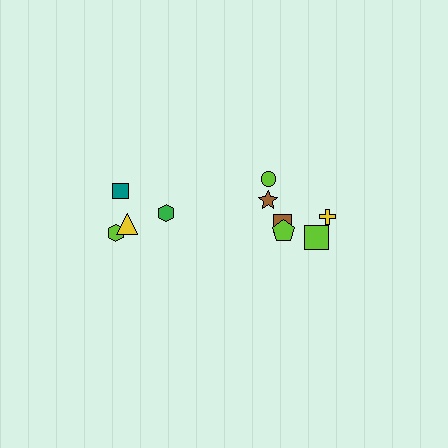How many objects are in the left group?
There are 4 objects.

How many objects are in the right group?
There are 6 objects.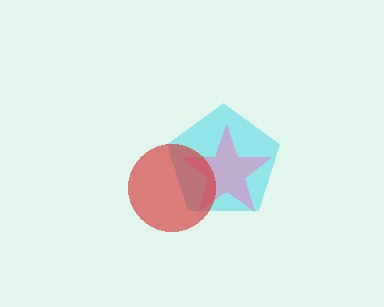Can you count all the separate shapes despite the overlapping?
Yes, there are 3 separate shapes.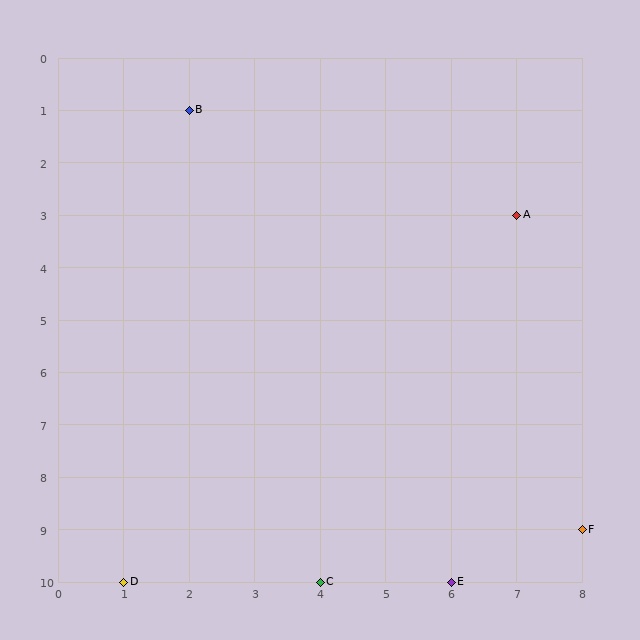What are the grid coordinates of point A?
Point A is at grid coordinates (7, 3).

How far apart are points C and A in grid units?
Points C and A are 3 columns and 7 rows apart (about 7.6 grid units diagonally).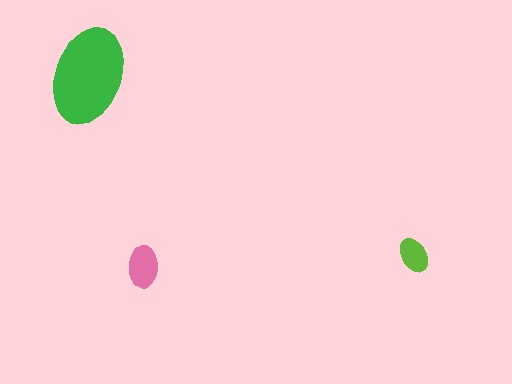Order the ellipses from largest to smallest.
the green one, the pink one, the lime one.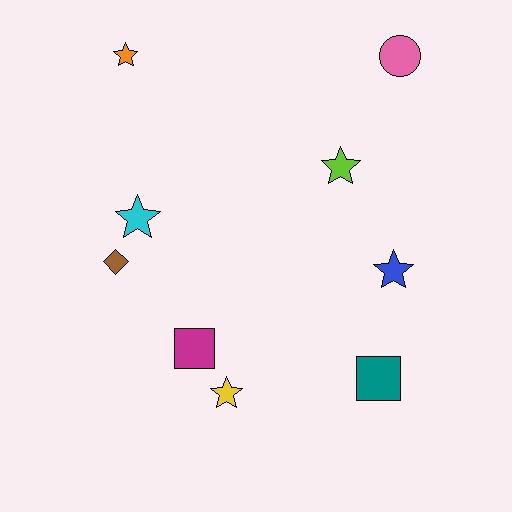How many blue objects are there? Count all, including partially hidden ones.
There is 1 blue object.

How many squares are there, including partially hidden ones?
There are 2 squares.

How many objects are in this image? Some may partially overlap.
There are 9 objects.